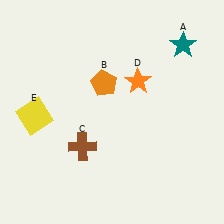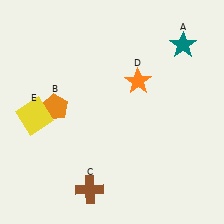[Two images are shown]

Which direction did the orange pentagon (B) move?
The orange pentagon (B) moved left.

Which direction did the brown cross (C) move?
The brown cross (C) moved down.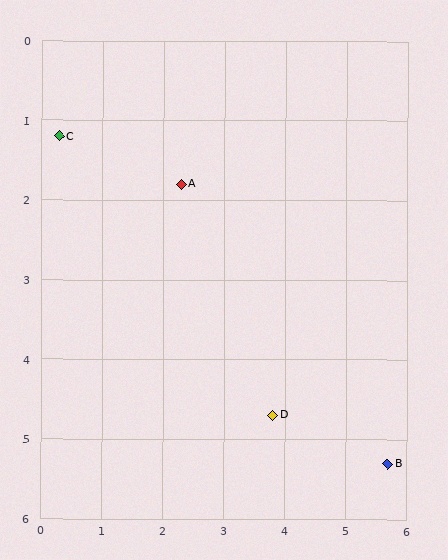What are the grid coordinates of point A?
Point A is at approximately (2.3, 1.8).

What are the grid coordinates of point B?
Point B is at approximately (5.7, 5.3).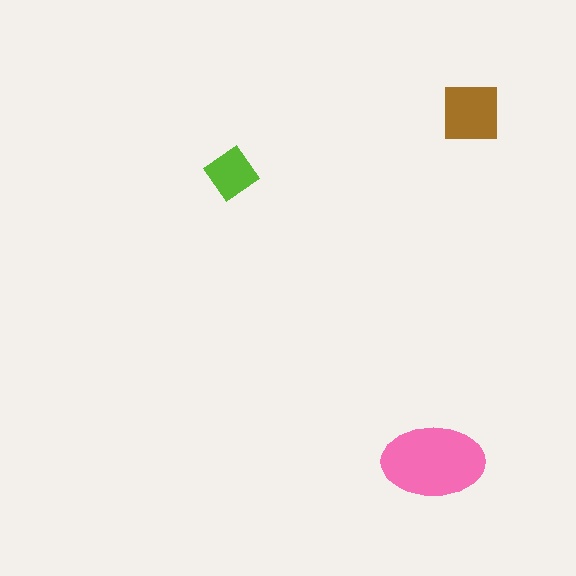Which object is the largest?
The pink ellipse.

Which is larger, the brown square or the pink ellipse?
The pink ellipse.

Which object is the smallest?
The lime diamond.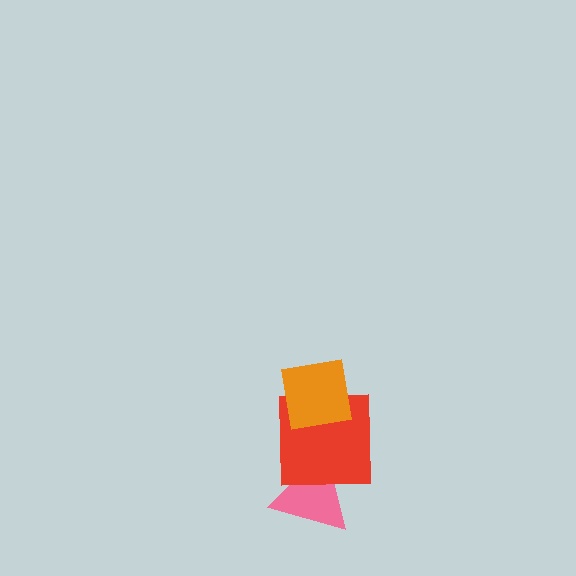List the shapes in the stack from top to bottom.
From top to bottom: the orange square, the red square, the pink triangle.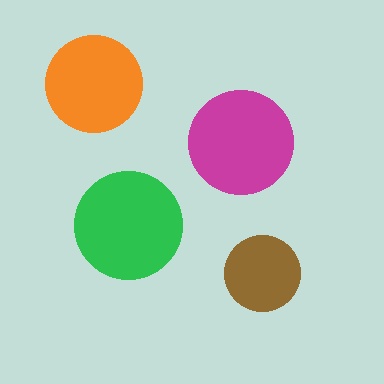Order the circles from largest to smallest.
the green one, the magenta one, the orange one, the brown one.